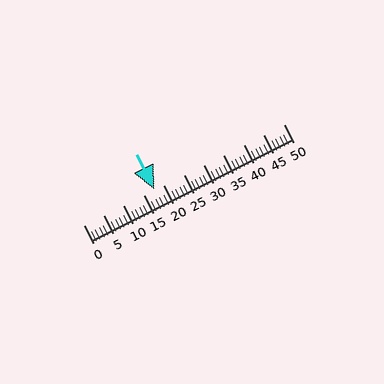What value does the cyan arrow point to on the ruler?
The cyan arrow points to approximately 18.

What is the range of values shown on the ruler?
The ruler shows values from 0 to 50.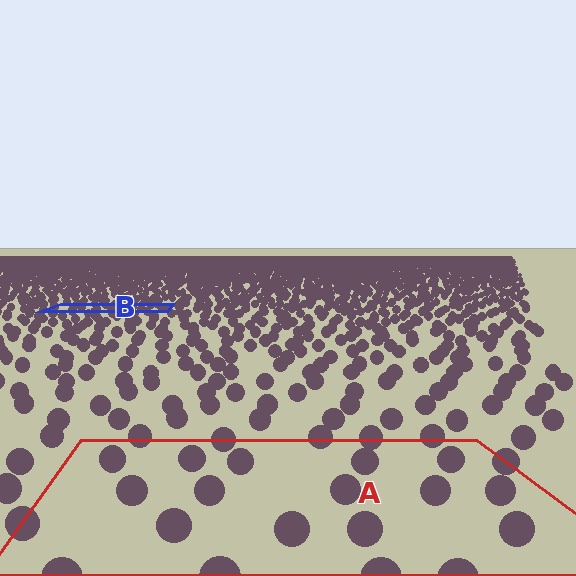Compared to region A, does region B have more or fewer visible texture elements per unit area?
Region B has more texture elements per unit area — they are packed more densely because it is farther away.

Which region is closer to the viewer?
Region A is closer. The texture elements there are larger and more spread out.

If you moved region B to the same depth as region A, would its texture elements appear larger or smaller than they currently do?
They would appear larger. At a closer depth, the same texture elements are projected at a bigger on-screen size.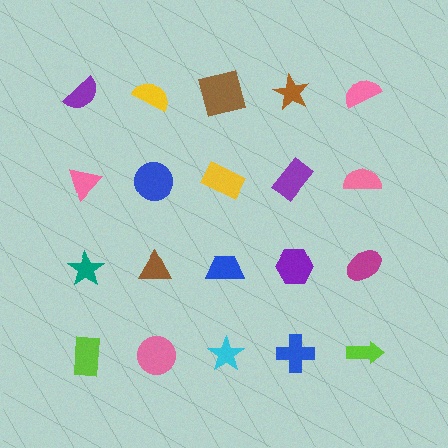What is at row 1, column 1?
A purple semicircle.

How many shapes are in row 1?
5 shapes.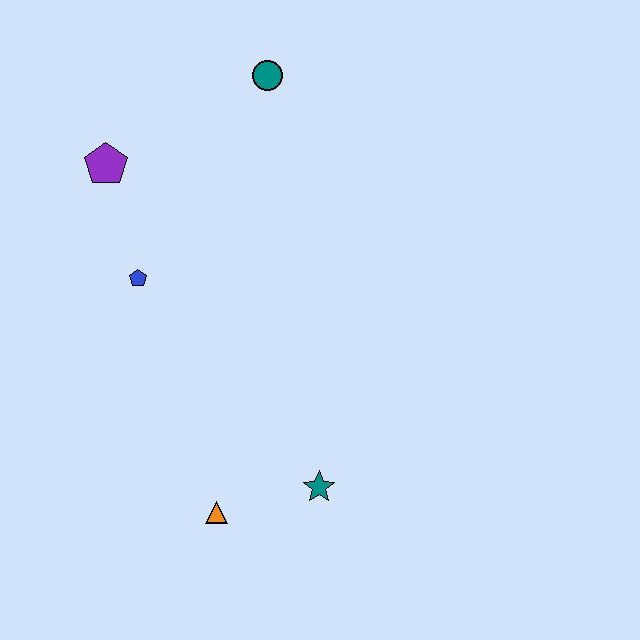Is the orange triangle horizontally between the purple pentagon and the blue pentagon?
No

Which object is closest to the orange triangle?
The teal star is closest to the orange triangle.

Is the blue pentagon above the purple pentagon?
No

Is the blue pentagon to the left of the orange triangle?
Yes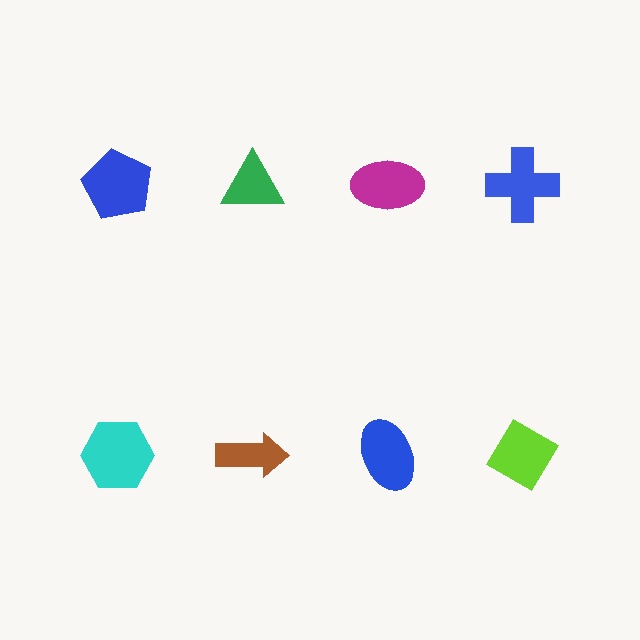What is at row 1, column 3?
A magenta ellipse.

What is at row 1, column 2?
A green triangle.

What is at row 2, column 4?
A lime diamond.